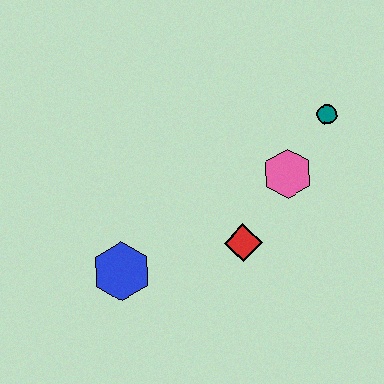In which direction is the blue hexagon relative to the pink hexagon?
The blue hexagon is to the left of the pink hexagon.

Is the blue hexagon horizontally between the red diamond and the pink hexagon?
No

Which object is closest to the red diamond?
The pink hexagon is closest to the red diamond.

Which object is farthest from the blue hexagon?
The teal circle is farthest from the blue hexagon.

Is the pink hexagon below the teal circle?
Yes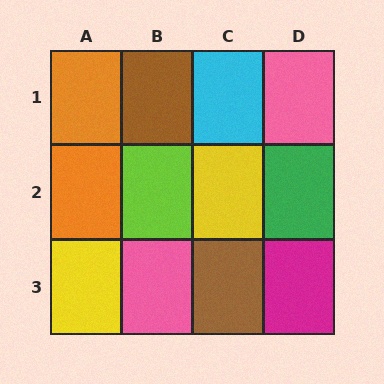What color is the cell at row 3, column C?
Brown.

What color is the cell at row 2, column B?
Lime.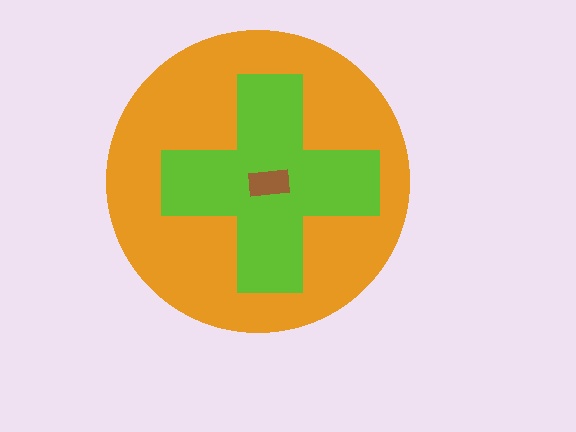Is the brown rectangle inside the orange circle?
Yes.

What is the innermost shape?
The brown rectangle.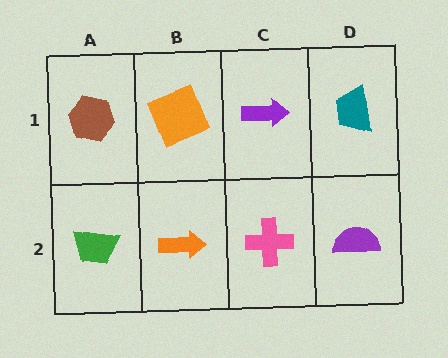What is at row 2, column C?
A pink cross.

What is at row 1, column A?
A brown hexagon.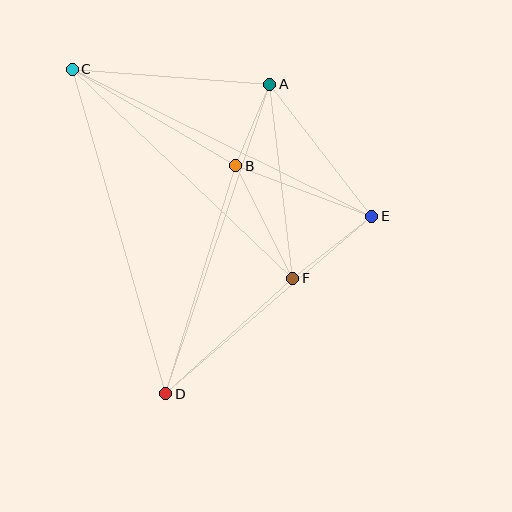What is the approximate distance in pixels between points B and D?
The distance between B and D is approximately 239 pixels.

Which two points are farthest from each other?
Points C and D are farthest from each other.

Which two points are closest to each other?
Points A and B are closest to each other.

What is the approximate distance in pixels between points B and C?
The distance between B and C is approximately 190 pixels.